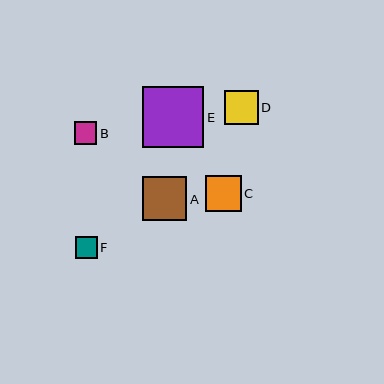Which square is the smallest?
Square F is the smallest with a size of approximately 22 pixels.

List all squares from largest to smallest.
From largest to smallest: E, A, C, D, B, F.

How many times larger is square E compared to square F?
Square E is approximately 2.8 times the size of square F.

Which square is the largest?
Square E is the largest with a size of approximately 61 pixels.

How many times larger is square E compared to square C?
Square E is approximately 1.7 times the size of square C.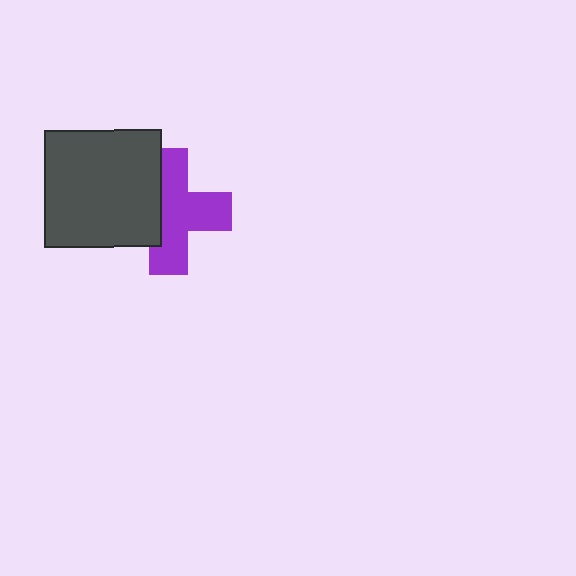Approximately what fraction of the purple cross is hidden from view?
Roughly 36% of the purple cross is hidden behind the dark gray square.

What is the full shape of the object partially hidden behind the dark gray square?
The partially hidden object is a purple cross.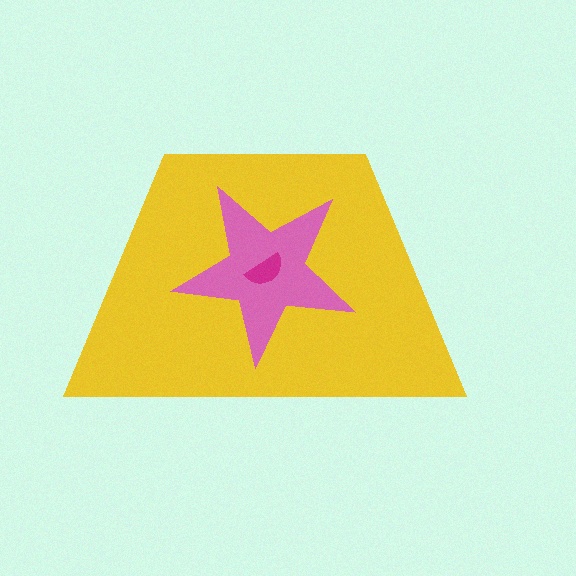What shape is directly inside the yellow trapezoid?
The pink star.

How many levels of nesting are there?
3.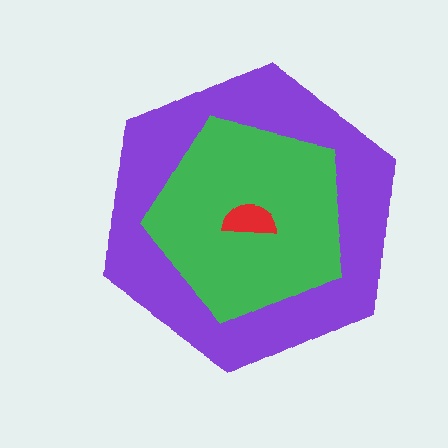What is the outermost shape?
The purple hexagon.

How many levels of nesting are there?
3.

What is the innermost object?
The red semicircle.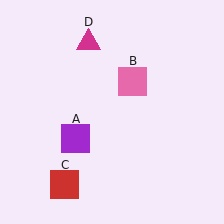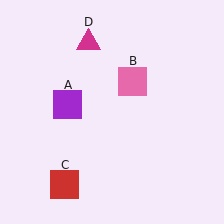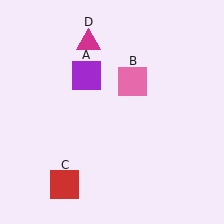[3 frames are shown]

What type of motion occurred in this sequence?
The purple square (object A) rotated clockwise around the center of the scene.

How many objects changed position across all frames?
1 object changed position: purple square (object A).